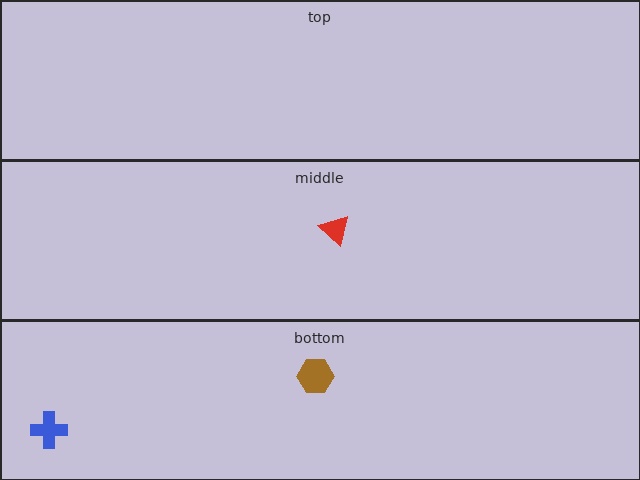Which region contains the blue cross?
The bottom region.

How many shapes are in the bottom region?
2.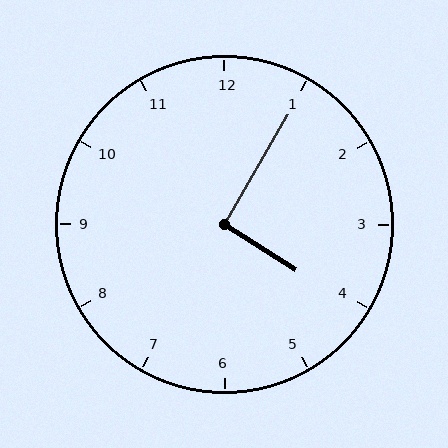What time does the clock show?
4:05.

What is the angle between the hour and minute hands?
Approximately 92 degrees.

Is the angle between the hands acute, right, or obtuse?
It is right.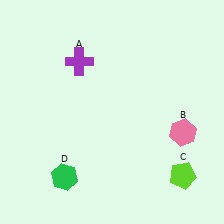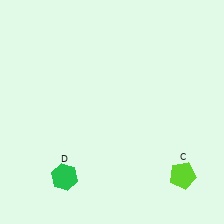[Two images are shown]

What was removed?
The purple cross (A), the pink hexagon (B) were removed in Image 2.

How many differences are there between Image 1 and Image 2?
There are 2 differences between the two images.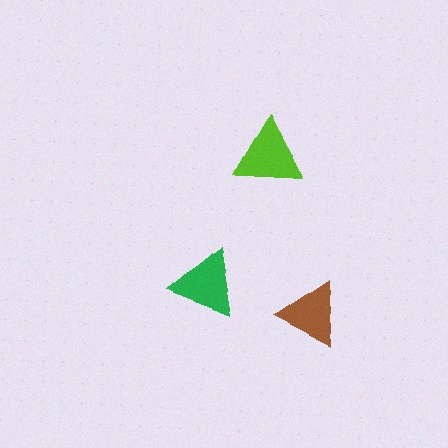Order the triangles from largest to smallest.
the lime one, the green one, the brown one.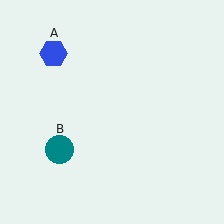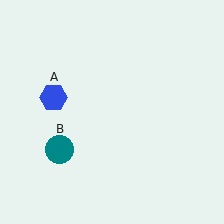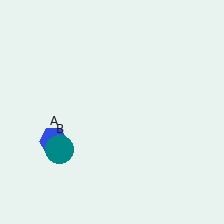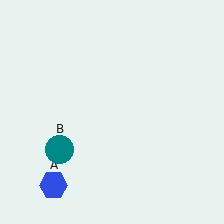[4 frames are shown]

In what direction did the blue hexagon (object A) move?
The blue hexagon (object A) moved down.